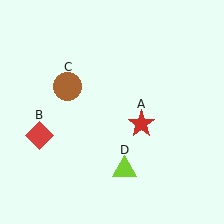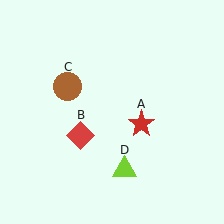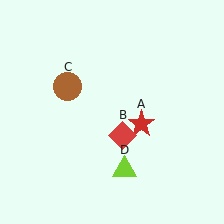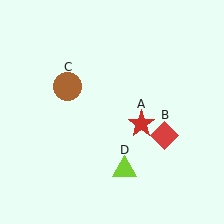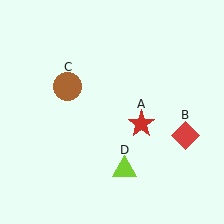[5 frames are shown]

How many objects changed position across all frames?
1 object changed position: red diamond (object B).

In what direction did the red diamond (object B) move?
The red diamond (object B) moved right.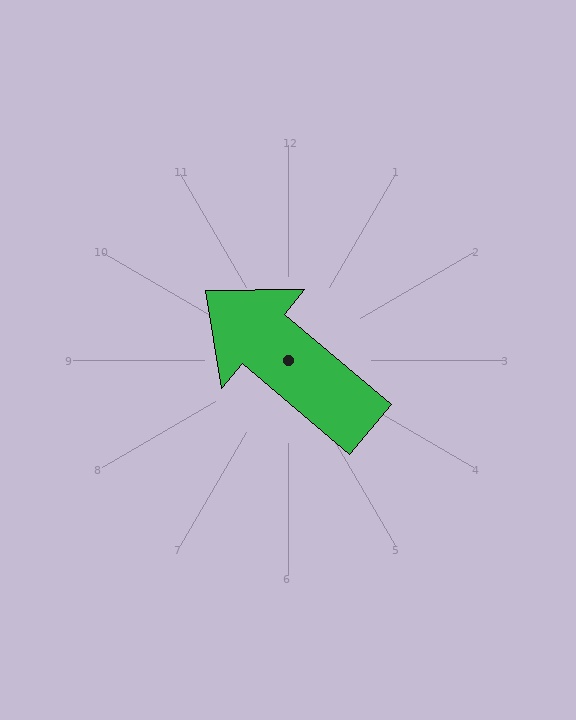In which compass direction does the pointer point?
Northwest.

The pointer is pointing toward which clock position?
Roughly 10 o'clock.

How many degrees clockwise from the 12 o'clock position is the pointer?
Approximately 310 degrees.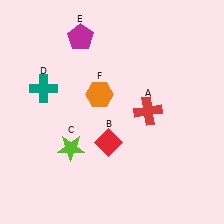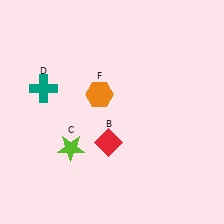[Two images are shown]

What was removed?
The magenta pentagon (E), the red cross (A) were removed in Image 2.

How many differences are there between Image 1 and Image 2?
There are 2 differences between the two images.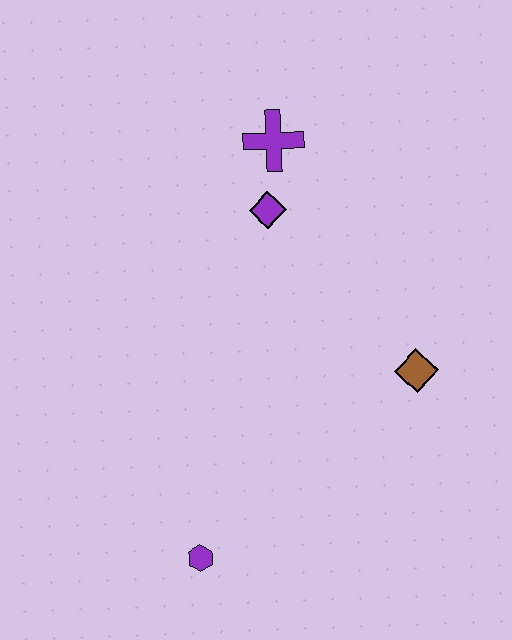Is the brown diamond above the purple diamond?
No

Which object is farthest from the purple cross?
The purple hexagon is farthest from the purple cross.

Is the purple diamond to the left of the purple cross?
Yes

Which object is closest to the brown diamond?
The purple diamond is closest to the brown diamond.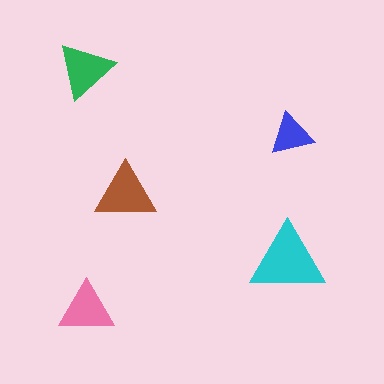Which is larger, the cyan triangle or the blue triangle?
The cyan one.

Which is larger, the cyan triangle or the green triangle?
The cyan one.